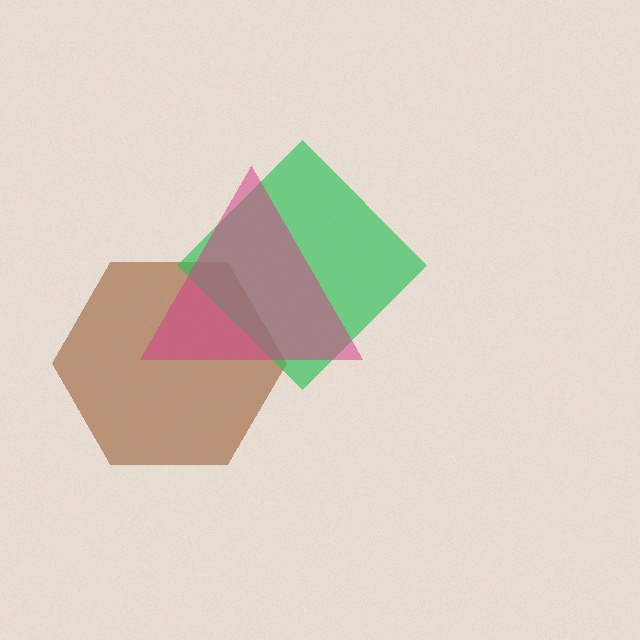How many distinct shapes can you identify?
There are 3 distinct shapes: a brown hexagon, a green diamond, a magenta triangle.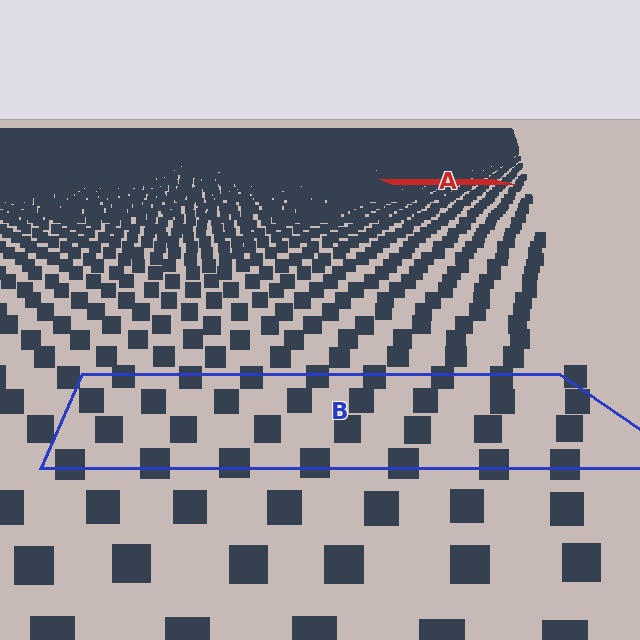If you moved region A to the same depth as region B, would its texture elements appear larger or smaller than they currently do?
They would appear larger. At a closer depth, the same texture elements are projected at a bigger on-screen size.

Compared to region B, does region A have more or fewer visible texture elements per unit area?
Region A has more texture elements per unit area — they are packed more densely because it is farther away.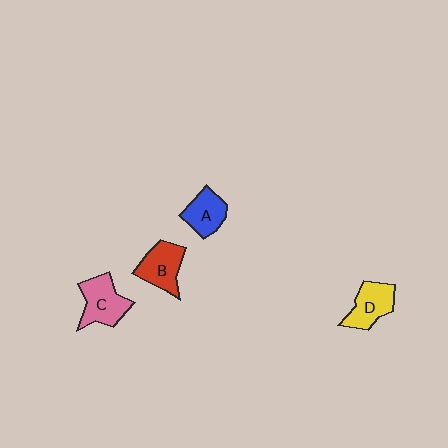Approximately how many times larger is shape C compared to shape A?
Approximately 1.3 times.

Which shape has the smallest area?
Shape A (blue).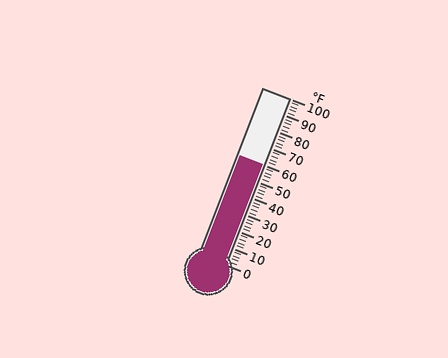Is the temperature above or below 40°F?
The temperature is above 40°F.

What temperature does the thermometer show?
The thermometer shows approximately 60°F.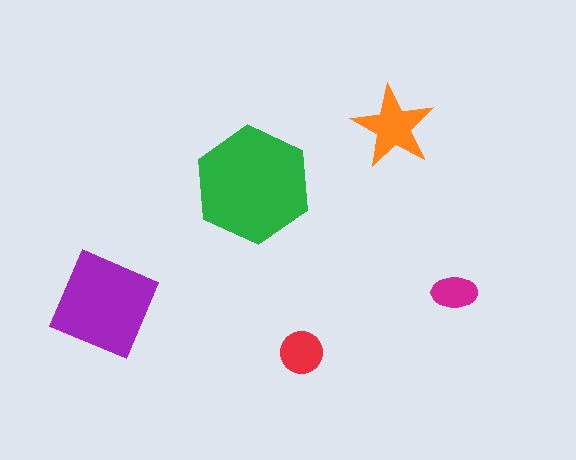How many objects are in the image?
There are 5 objects in the image.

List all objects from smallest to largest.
The magenta ellipse, the red circle, the orange star, the purple diamond, the green hexagon.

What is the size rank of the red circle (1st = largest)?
4th.